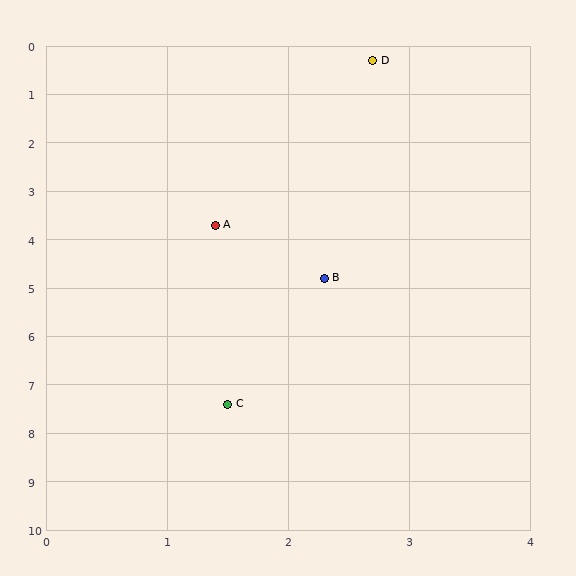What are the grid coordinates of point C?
Point C is at approximately (1.5, 7.4).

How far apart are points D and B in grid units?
Points D and B are about 4.5 grid units apart.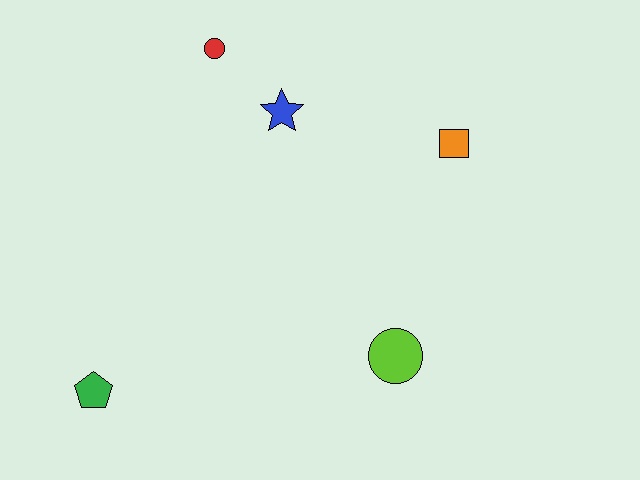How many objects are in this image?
There are 5 objects.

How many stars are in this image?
There is 1 star.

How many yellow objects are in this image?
There are no yellow objects.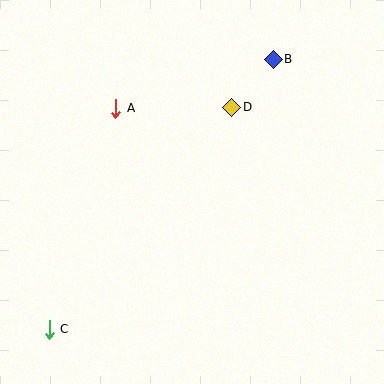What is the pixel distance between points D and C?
The distance between D and C is 287 pixels.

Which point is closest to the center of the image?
Point D at (231, 107) is closest to the center.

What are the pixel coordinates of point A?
Point A is at (116, 108).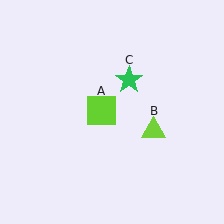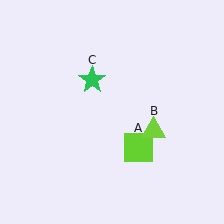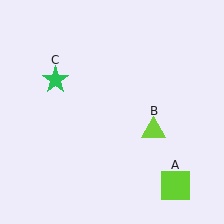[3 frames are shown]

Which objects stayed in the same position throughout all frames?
Lime triangle (object B) remained stationary.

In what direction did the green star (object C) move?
The green star (object C) moved left.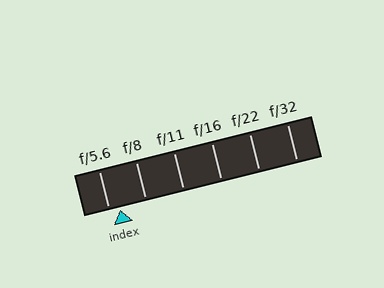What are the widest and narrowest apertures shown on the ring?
The widest aperture shown is f/5.6 and the narrowest is f/32.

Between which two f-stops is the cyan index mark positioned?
The index mark is between f/5.6 and f/8.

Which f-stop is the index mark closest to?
The index mark is closest to f/5.6.